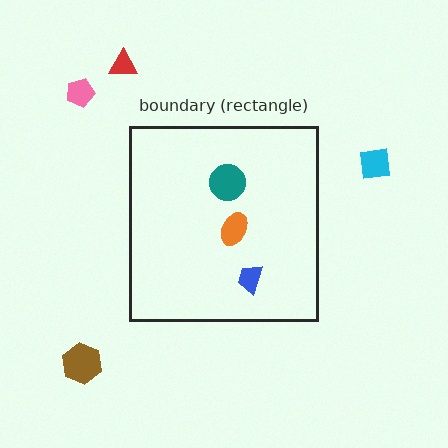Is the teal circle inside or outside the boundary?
Inside.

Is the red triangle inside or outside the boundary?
Outside.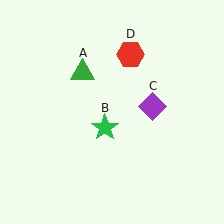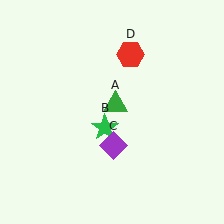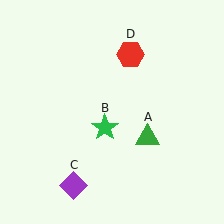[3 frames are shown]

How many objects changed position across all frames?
2 objects changed position: green triangle (object A), purple diamond (object C).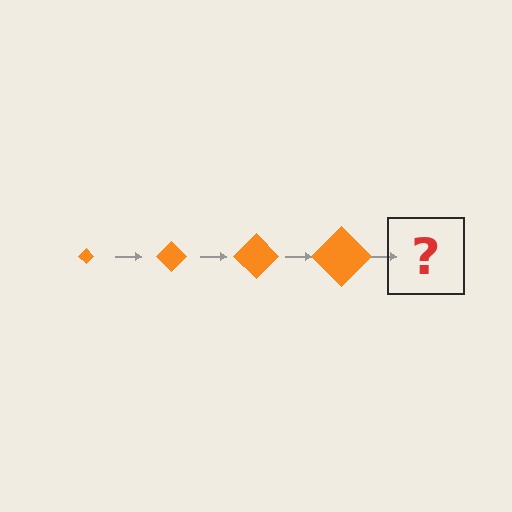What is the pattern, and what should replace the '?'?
The pattern is that the diamond gets progressively larger each step. The '?' should be an orange diamond, larger than the previous one.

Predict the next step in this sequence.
The next step is an orange diamond, larger than the previous one.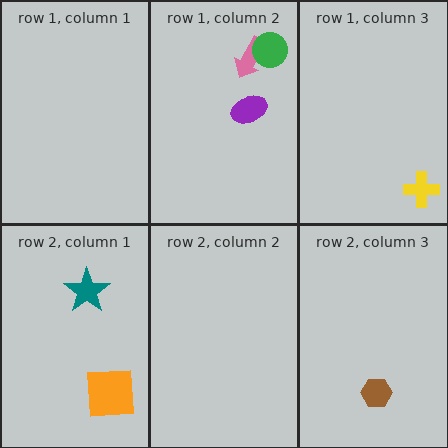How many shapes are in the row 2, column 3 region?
1.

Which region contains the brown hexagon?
The row 2, column 3 region.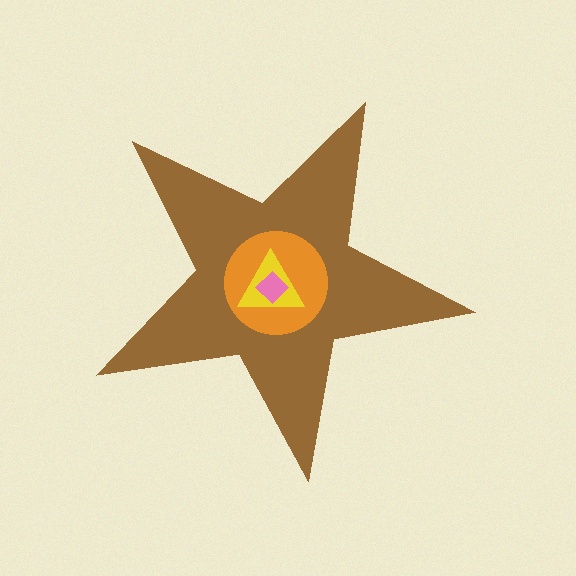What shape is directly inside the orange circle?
The yellow triangle.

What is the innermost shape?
The pink diamond.